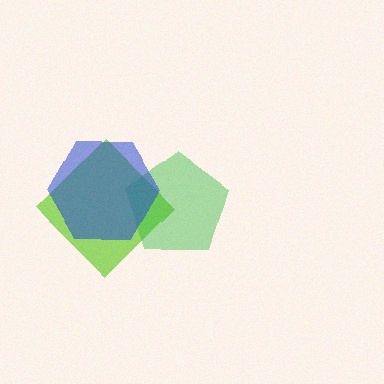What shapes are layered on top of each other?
The layered shapes are: a lime diamond, a green pentagon, a blue hexagon.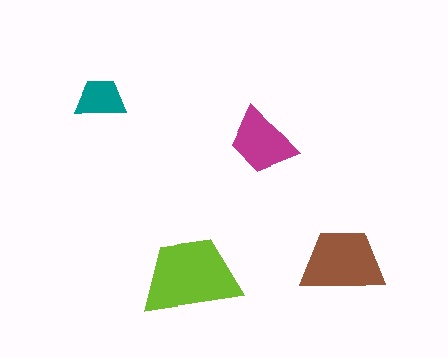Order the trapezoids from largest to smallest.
the lime one, the brown one, the magenta one, the teal one.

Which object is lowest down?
The lime trapezoid is bottommost.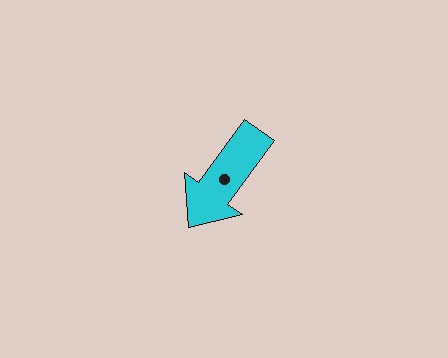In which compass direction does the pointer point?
Southwest.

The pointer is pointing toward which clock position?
Roughly 7 o'clock.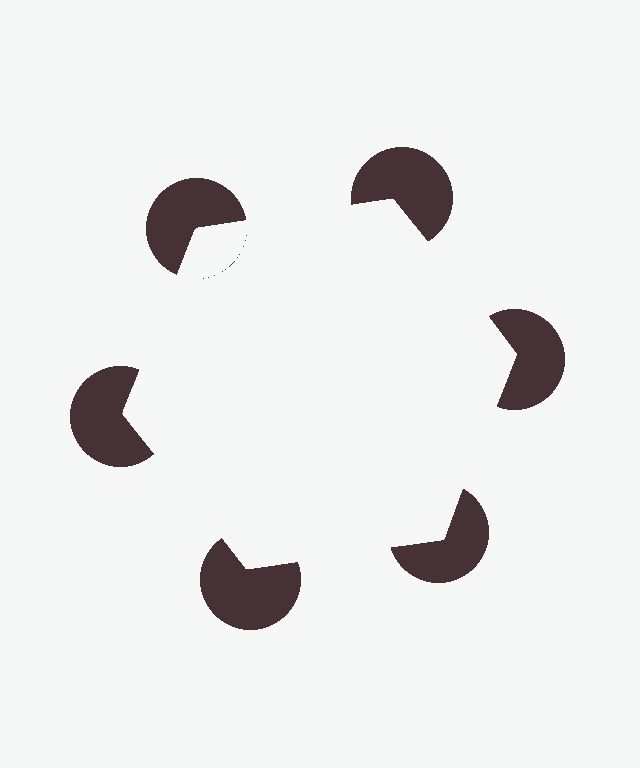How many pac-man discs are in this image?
There are 6 — one at each vertex of the illusory hexagon.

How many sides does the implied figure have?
6 sides.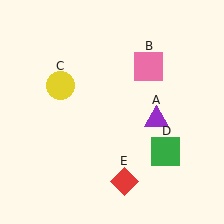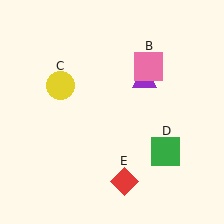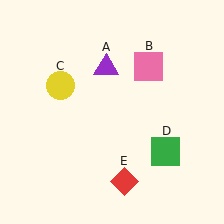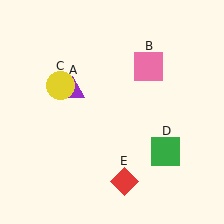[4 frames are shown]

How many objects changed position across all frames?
1 object changed position: purple triangle (object A).